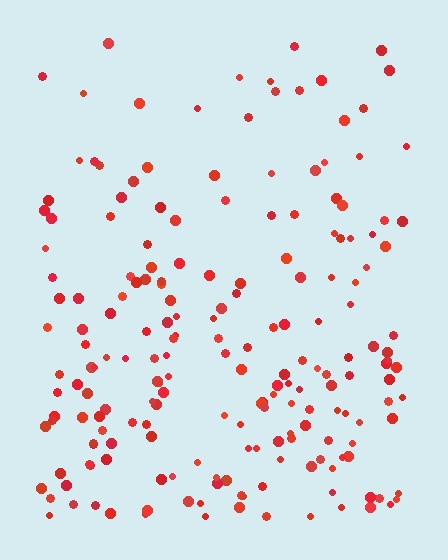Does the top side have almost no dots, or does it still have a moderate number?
Still a moderate number, just noticeably fewer than the bottom.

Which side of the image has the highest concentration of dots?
The bottom.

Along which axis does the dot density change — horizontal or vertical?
Vertical.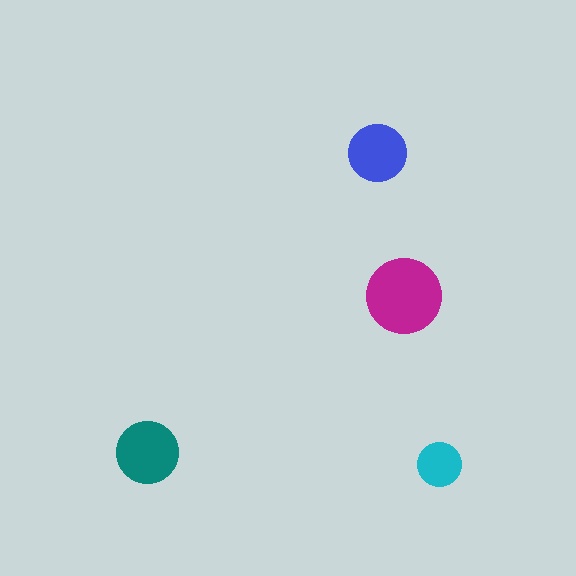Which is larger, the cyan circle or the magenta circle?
The magenta one.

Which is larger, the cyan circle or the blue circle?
The blue one.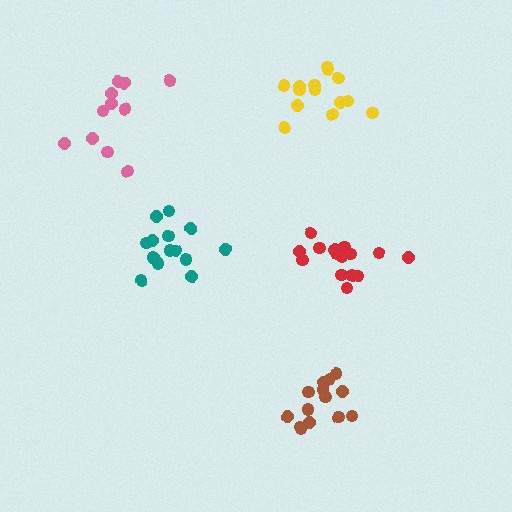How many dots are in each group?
Group 1: 14 dots, Group 2: 14 dots, Group 3: 15 dots, Group 4: 11 dots, Group 5: 15 dots (69 total).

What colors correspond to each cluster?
The clusters are colored: brown, yellow, teal, pink, red.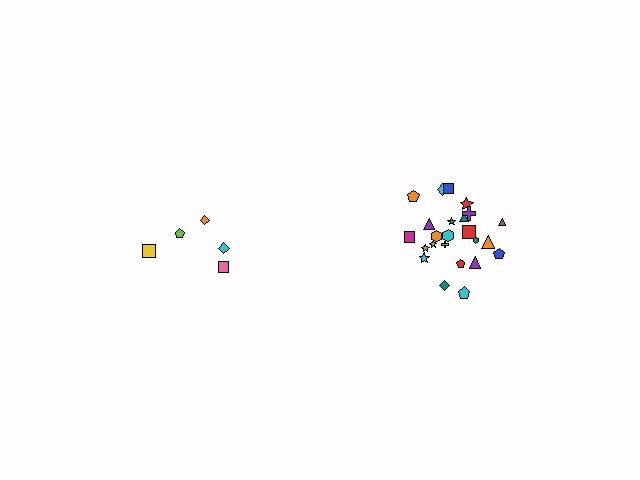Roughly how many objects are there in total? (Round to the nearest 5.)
Roughly 30 objects in total.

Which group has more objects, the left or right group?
The right group.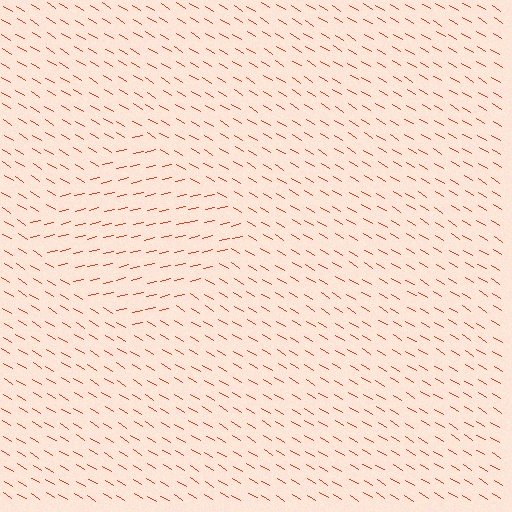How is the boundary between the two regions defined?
The boundary is defined purely by a change in line orientation (approximately 45 degrees difference). All lines are the same color and thickness.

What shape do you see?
I see a diamond.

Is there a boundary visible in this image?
Yes, there is a texture boundary formed by a change in line orientation.